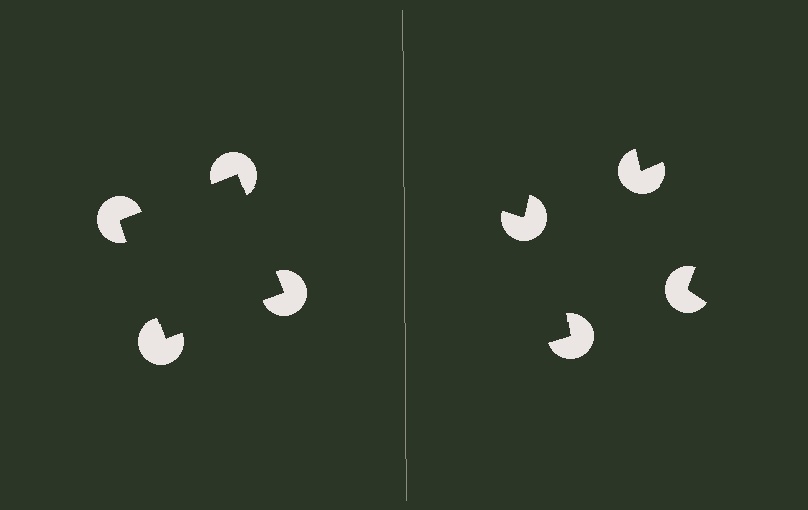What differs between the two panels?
The pac-man discs are positioned identically on both sides; only the wedge orientations differ. On the left they align to a square; on the right they are misaligned.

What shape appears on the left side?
An illusory square.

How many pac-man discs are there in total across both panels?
8 — 4 on each side.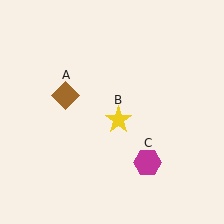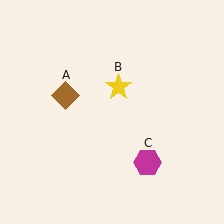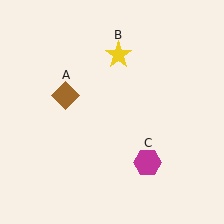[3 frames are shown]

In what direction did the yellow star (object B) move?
The yellow star (object B) moved up.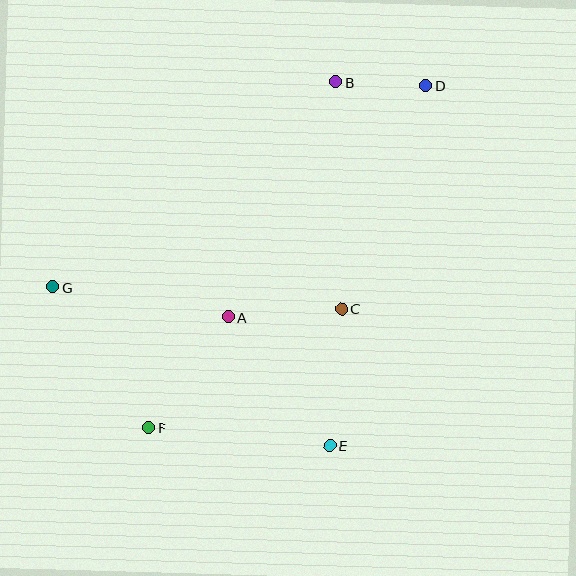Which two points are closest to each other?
Points B and D are closest to each other.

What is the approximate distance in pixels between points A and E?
The distance between A and E is approximately 163 pixels.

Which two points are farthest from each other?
Points D and F are farthest from each other.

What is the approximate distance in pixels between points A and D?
The distance between A and D is approximately 304 pixels.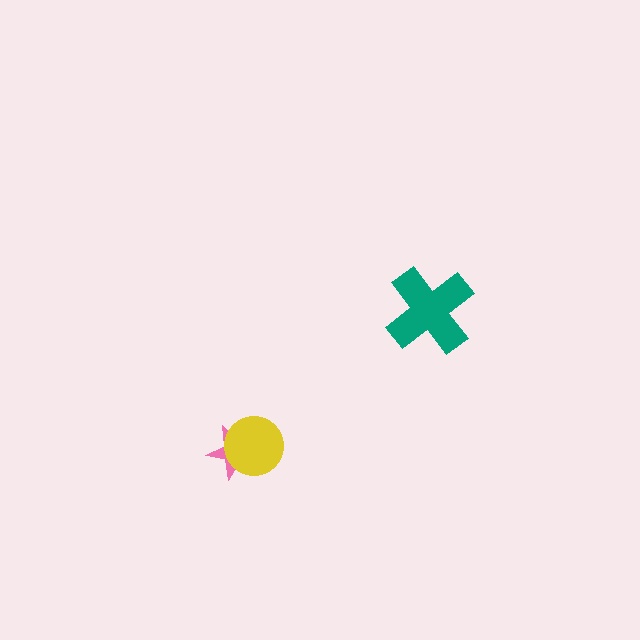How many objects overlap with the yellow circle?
1 object overlaps with the yellow circle.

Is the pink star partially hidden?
Yes, it is partially covered by another shape.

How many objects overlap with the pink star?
1 object overlaps with the pink star.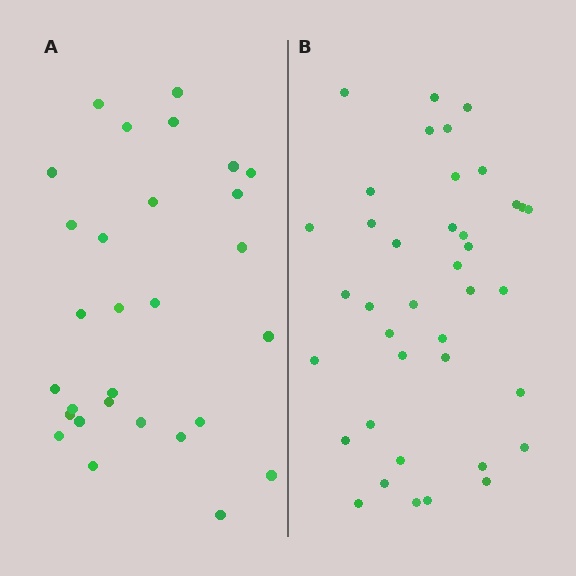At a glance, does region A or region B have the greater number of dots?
Region B (the right region) has more dots.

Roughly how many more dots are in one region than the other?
Region B has roughly 10 or so more dots than region A.